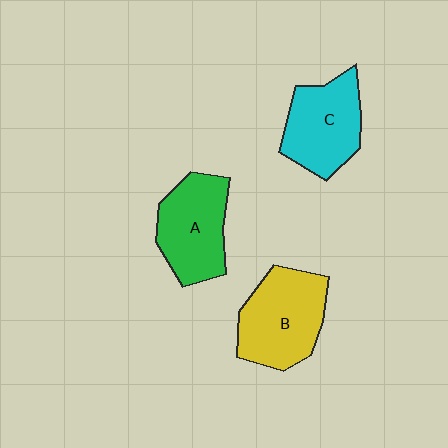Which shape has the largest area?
Shape B (yellow).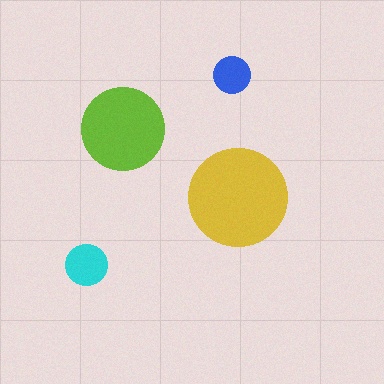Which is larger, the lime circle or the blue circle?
The lime one.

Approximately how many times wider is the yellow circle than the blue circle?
About 2.5 times wider.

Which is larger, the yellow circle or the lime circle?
The yellow one.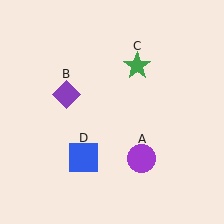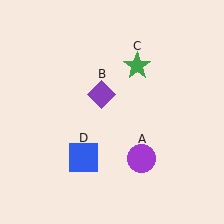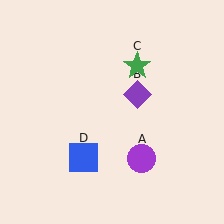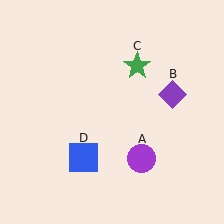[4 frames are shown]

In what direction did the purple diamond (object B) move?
The purple diamond (object B) moved right.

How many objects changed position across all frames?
1 object changed position: purple diamond (object B).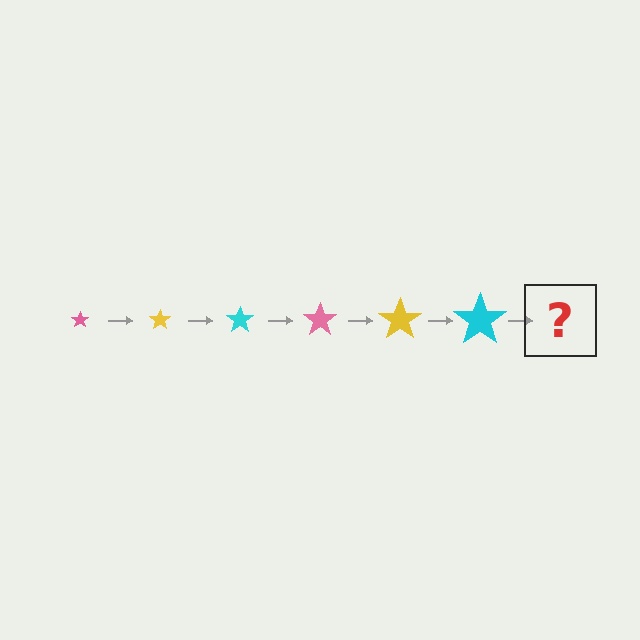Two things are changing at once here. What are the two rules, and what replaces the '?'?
The two rules are that the star grows larger each step and the color cycles through pink, yellow, and cyan. The '?' should be a pink star, larger than the previous one.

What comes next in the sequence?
The next element should be a pink star, larger than the previous one.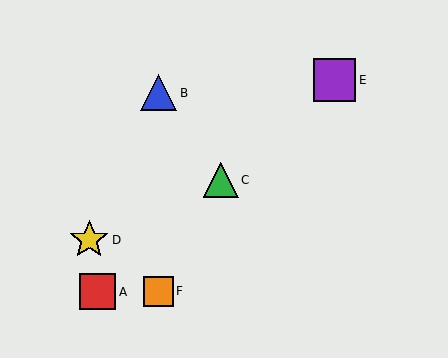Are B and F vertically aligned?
Yes, both are at x≈159.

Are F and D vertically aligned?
No, F is at x≈159 and D is at x≈89.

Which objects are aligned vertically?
Objects B, F are aligned vertically.